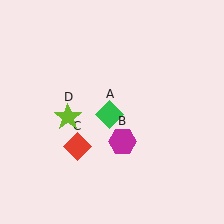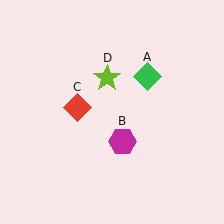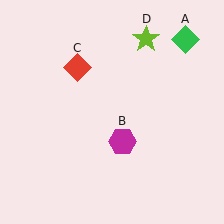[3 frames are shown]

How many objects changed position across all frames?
3 objects changed position: green diamond (object A), red diamond (object C), lime star (object D).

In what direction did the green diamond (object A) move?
The green diamond (object A) moved up and to the right.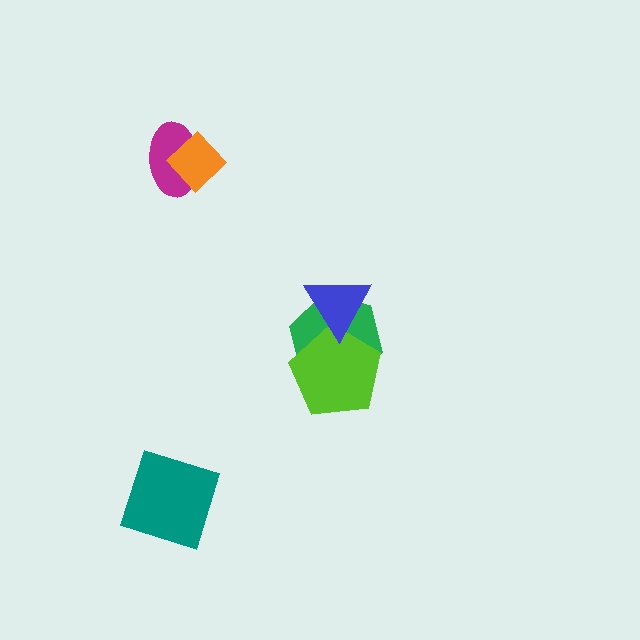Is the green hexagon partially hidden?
Yes, it is partially covered by another shape.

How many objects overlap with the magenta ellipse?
1 object overlaps with the magenta ellipse.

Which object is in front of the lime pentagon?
The blue triangle is in front of the lime pentagon.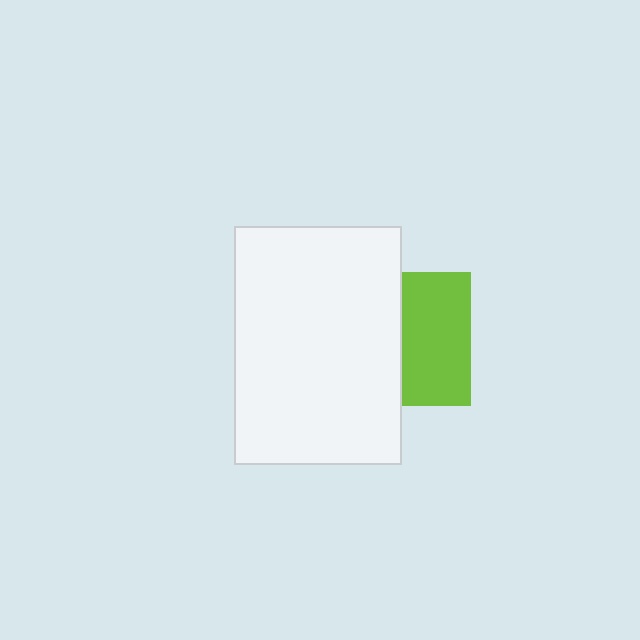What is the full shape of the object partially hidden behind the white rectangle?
The partially hidden object is a lime square.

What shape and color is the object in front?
The object in front is a white rectangle.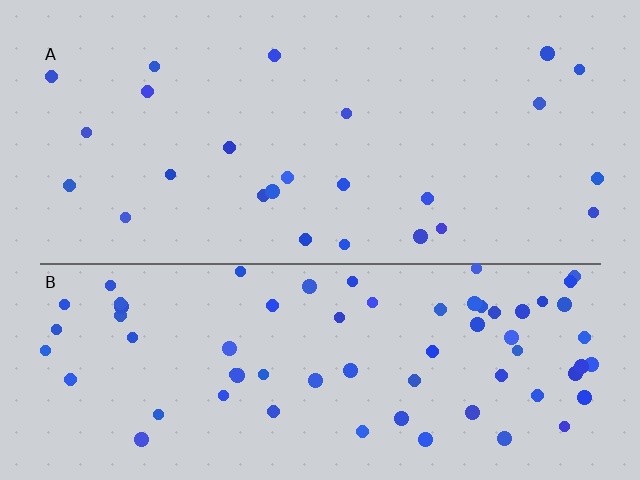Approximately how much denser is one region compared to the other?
Approximately 2.8× — region B over region A.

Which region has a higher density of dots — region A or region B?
B (the bottom).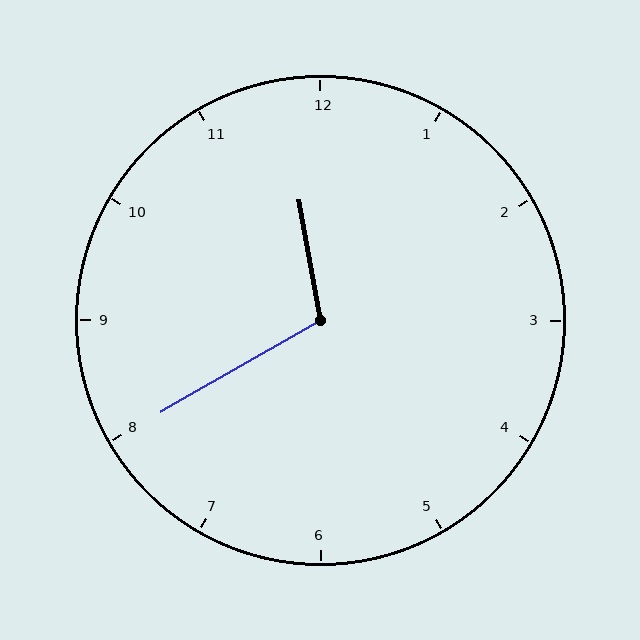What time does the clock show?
11:40.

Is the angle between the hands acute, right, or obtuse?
It is obtuse.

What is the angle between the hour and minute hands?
Approximately 110 degrees.